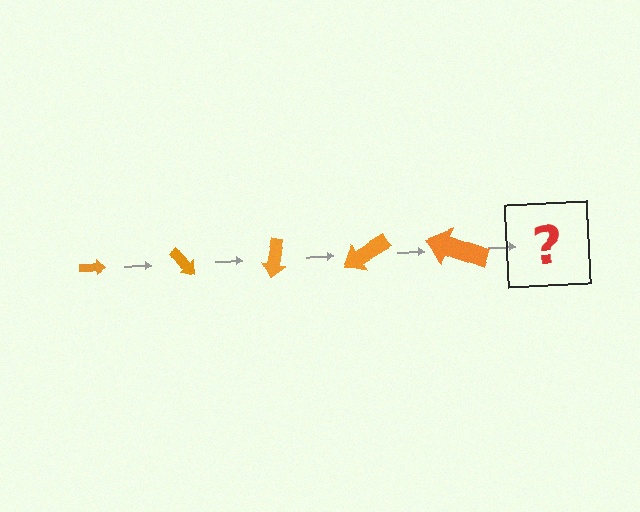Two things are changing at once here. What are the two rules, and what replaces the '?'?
The two rules are that the arrow grows larger each step and it rotates 50 degrees each step. The '?' should be an arrow, larger than the previous one and rotated 250 degrees from the start.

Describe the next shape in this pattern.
It should be an arrow, larger than the previous one and rotated 250 degrees from the start.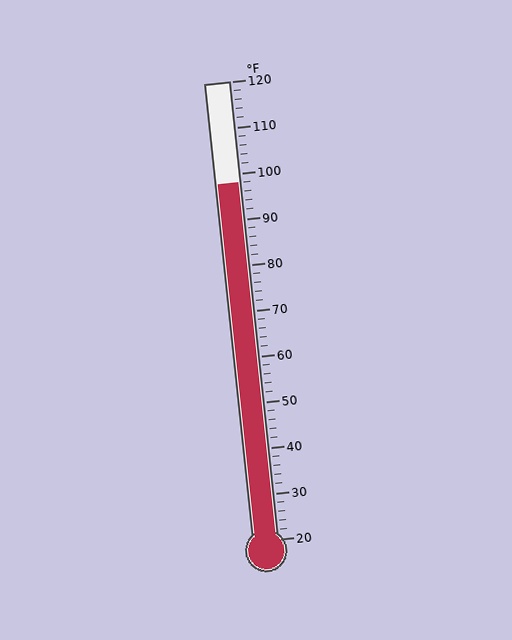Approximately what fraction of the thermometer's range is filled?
The thermometer is filled to approximately 80% of its range.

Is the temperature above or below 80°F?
The temperature is above 80°F.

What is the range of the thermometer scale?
The thermometer scale ranges from 20°F to 120°F.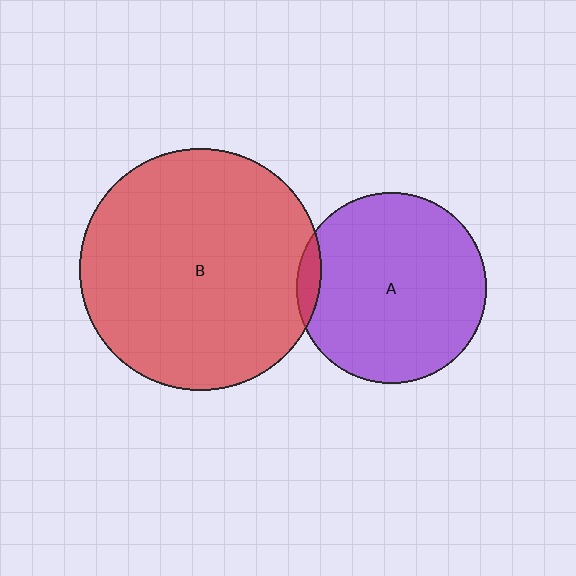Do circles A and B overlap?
Yes.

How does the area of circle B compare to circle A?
Approximately 1.6 times.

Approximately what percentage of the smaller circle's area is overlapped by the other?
Approximately 5%.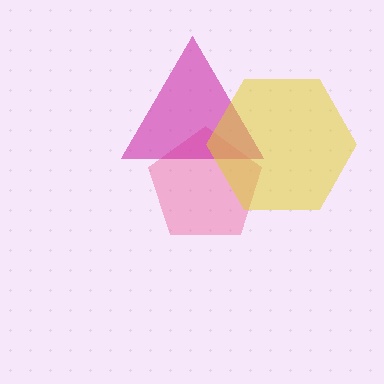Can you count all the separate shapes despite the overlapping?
Yes, there are 3 separate shapes.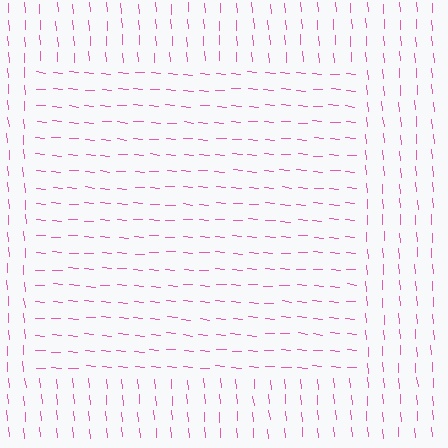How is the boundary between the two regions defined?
The boundary is defined purely by a change in line orientation (approximately 81 degrees difference). All lines are the same color and thickness.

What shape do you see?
I see a rectangle.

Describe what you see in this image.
The image is filled with small pink line segments. A rectangle region in the image has lines oriented differently from the surrounding lines, creating a visible texture boundary.